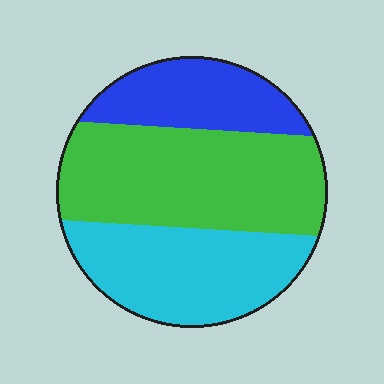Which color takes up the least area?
Blue, at roughly 20%.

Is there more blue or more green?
Green.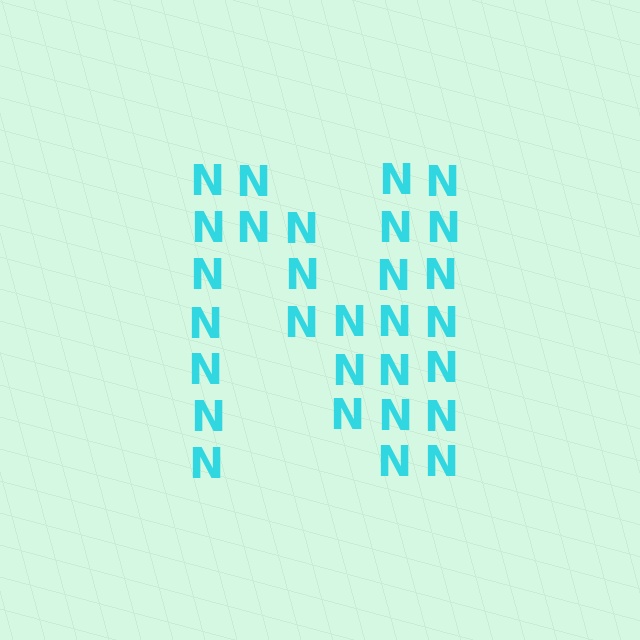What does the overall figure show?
The overall figure shows the letter N.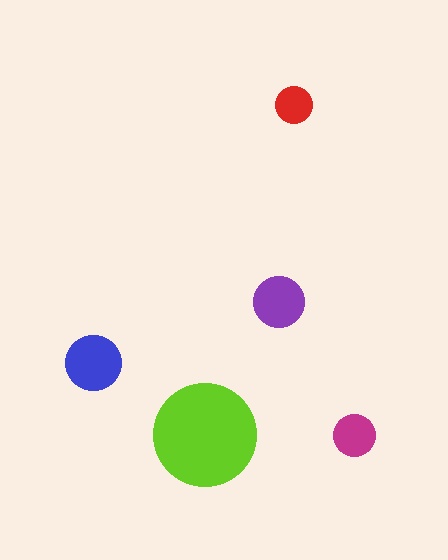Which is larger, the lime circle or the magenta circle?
The lime one.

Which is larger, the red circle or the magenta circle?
The magenta one.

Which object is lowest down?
The magenta circle is bottommost.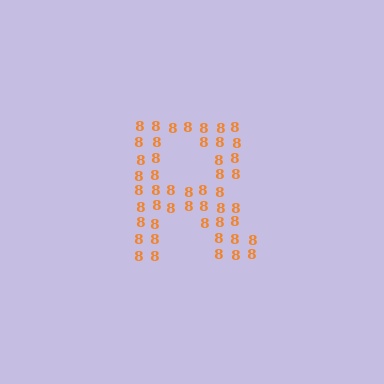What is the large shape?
The large shape is the letter R.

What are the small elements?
The small elements are digit 8's.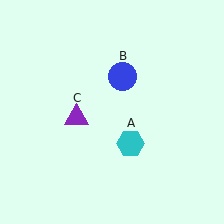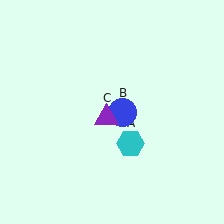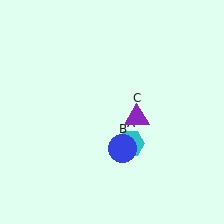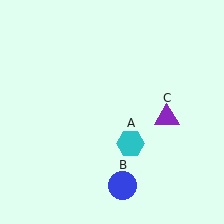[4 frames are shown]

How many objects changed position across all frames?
2 objects changed position: blue circle (object B), purple triangle (object C).